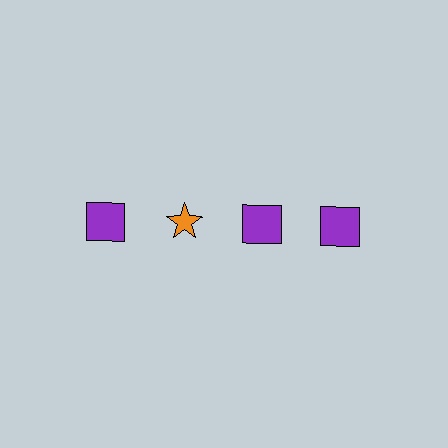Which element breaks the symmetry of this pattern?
The orange star in the top row, second from left column breaks the symmetry. All other shapes are purple squares.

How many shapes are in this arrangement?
There are 4 shapes arranged in a grid pattern.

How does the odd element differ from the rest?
It differs in both color (orange instead of purple) and shape (star instead of square).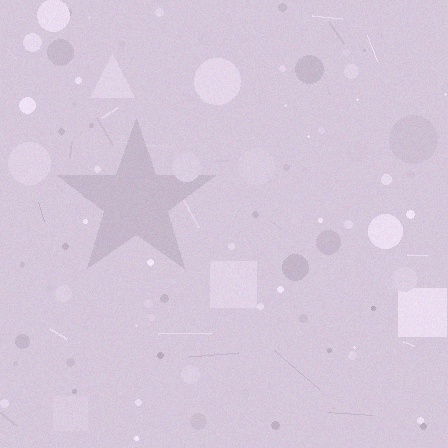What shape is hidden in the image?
A star is hidden in the image.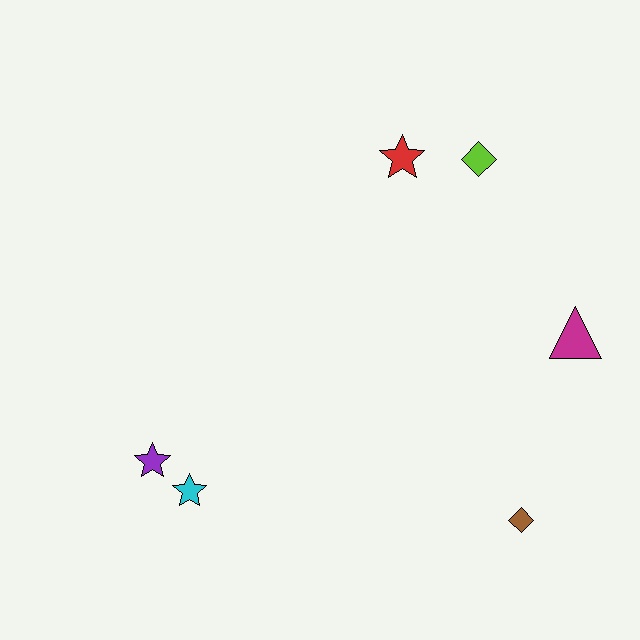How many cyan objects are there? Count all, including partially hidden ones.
There is 1 cyan object.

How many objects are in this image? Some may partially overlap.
There are 6 objects.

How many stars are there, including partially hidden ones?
There are 3 stars.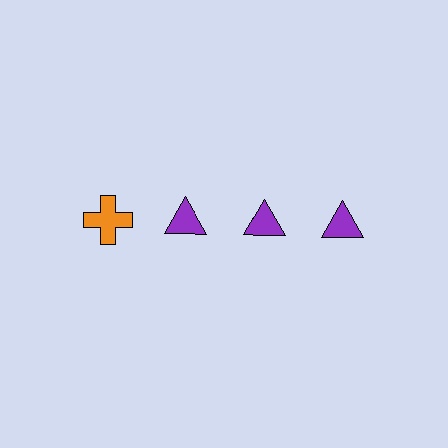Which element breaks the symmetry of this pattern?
The orange cross in the top row, leftmost column breaks the symmetry. All other shapes are purple triangles.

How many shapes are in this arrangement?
There are 4 shapes arranged in a grid pattern.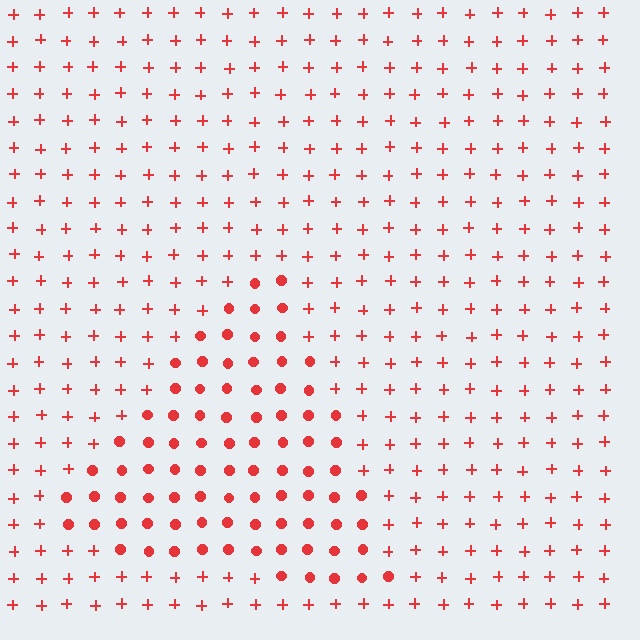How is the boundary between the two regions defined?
The boundary is defined by a change in element shape: circles inside vs. plus signs outside. All elements share the same color and spacing.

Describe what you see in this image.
The image is filled with small red elements arranged in a uniform grid. A triangle-shaped region contains circles, while the surrounding area contains plus signs. The boundary is defined purely by the change in element shape.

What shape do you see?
I see a triangle.